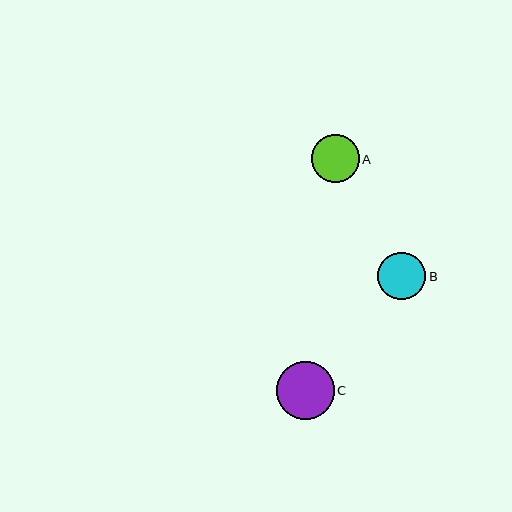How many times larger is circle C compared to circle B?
Circle C is approximately 1.2 times the size of circle B.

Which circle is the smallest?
Circle A is the smallest with a size of approximately 48 pixels.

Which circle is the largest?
Circle C is the largest with a size of approximately 58 pixels.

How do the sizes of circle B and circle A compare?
Circle B and circle A are approximately the same size.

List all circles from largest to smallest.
From largest to smallest: C, B, A.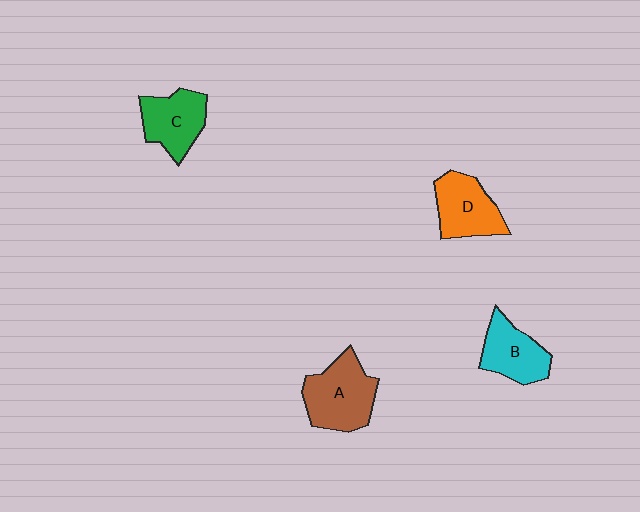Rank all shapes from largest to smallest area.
From largest to smallest: A (brown), D (orange), C (green), B (cyan).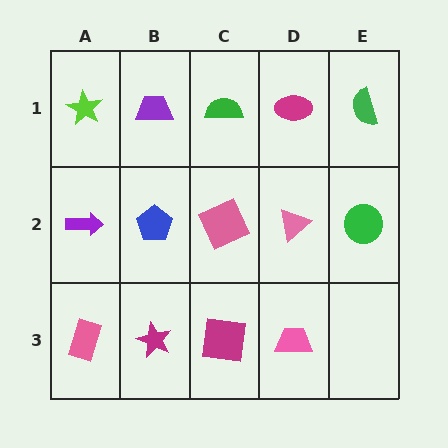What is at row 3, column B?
A magenta star.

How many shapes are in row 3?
4 shapes.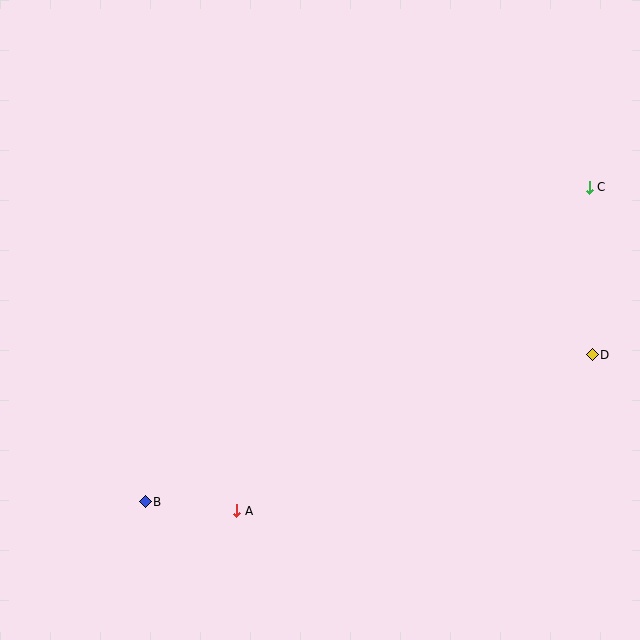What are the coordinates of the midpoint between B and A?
The midpoint between B and A is at (191, 506).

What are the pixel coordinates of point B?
Point B is at (145, 502).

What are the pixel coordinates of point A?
Point A is at (237, 511).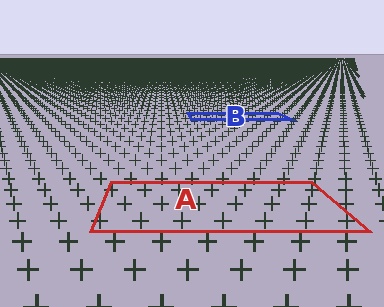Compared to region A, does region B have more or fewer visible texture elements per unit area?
Region B has more texture elements per unit area — they are packed more densely because it is farther away.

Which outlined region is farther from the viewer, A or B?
Region B is farther from the viewer — the texture elements inside it appear smaller and more densely packed.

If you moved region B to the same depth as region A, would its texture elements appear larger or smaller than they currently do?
They would appear larger. At a closer depth, the same texture elements are projected at a bigger on-screen size.